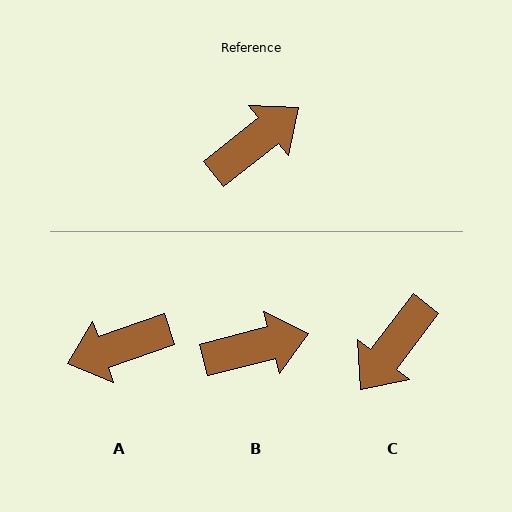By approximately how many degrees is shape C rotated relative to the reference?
Approximately 166 degrees clockwise.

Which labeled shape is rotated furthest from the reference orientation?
C, about 166 degrees away.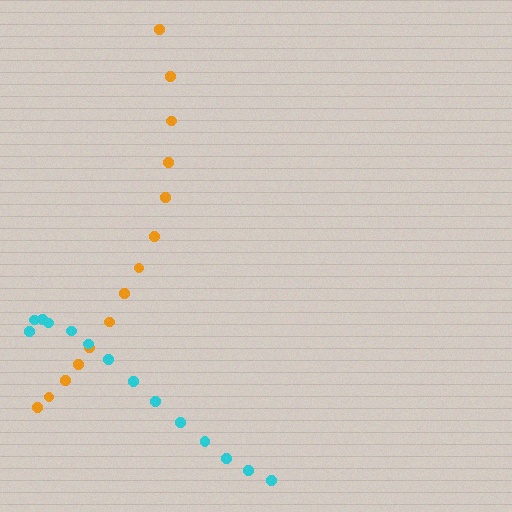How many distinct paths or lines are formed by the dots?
There are 2 distinct paths.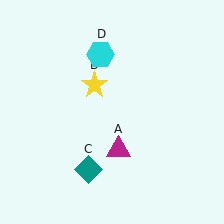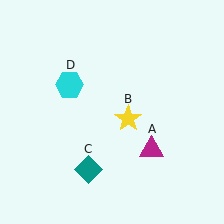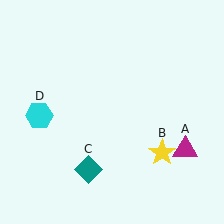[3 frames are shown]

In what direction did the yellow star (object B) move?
The yellow star (object B) moved down and to the right.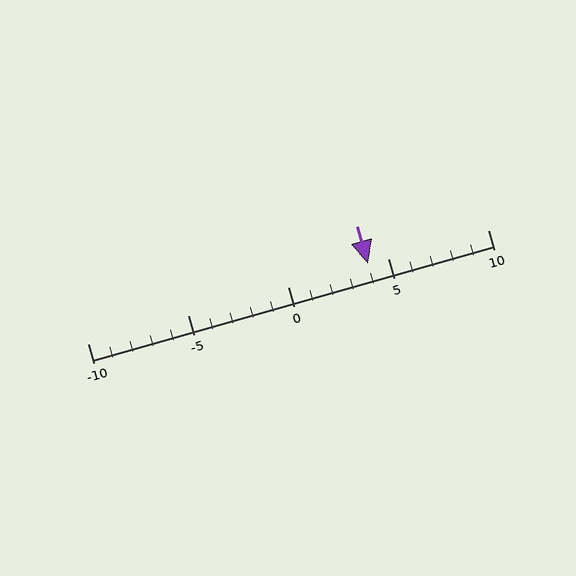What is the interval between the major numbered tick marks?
The major tick marks are spaced 5 units apart.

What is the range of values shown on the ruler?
The ruler shows values from -10 to 10.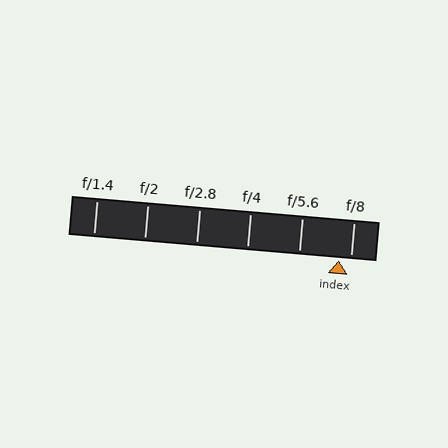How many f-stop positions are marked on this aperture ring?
There are 6 f-stop positions marked.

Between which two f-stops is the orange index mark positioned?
The index mark is between f/5.6 and f/8.